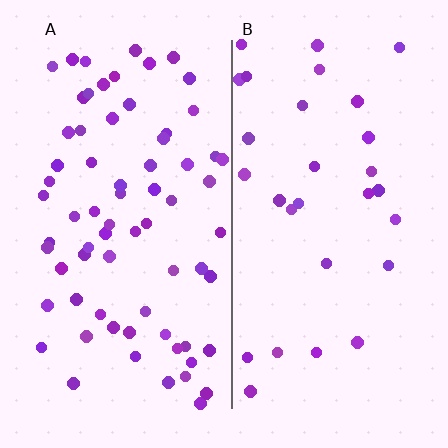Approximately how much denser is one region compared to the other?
Approximately 2.3× — region A over region B.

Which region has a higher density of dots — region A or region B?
A (the left).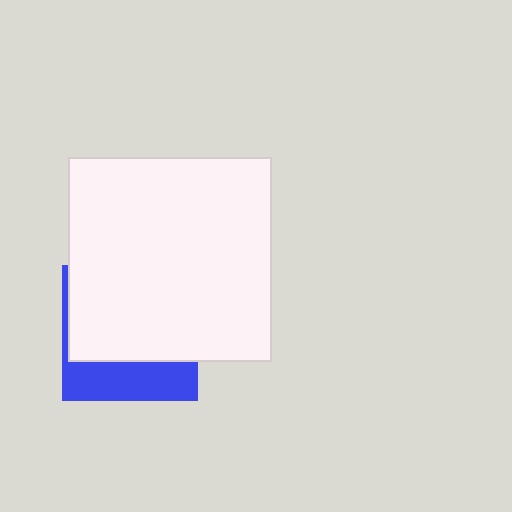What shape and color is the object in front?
The object in front is a white square.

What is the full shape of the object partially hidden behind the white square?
The partially hidden object is a blue square.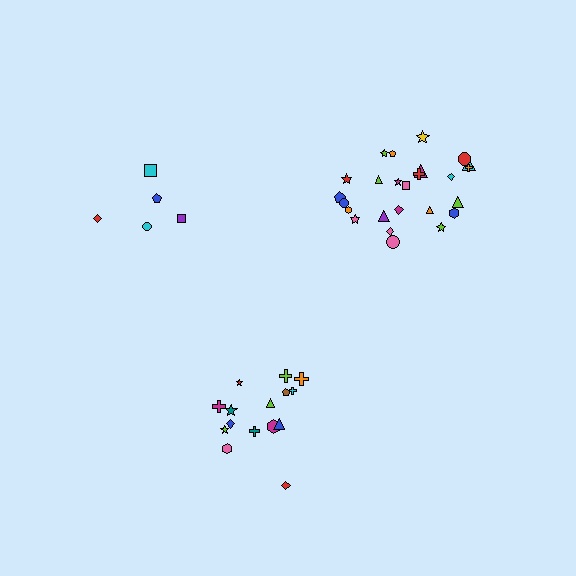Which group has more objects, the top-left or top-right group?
The top-right group.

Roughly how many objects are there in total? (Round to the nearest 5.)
Roughly 45 objects in total.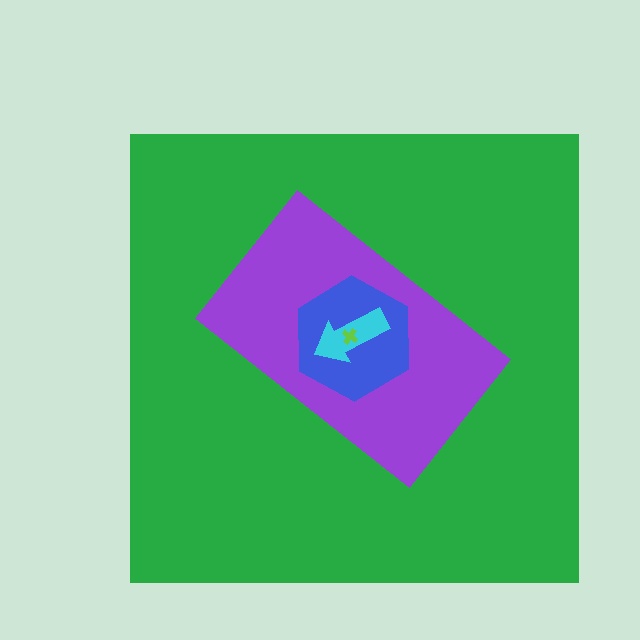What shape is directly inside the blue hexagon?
The cyan arrow.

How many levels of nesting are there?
5.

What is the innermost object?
The lime cross.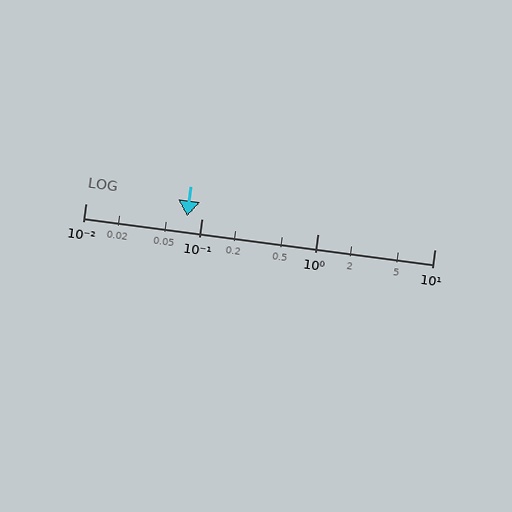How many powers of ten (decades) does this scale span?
The scale spans 3 decades, from 0.01 to 10.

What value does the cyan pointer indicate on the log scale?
The pointer indicates approximately 0.075.